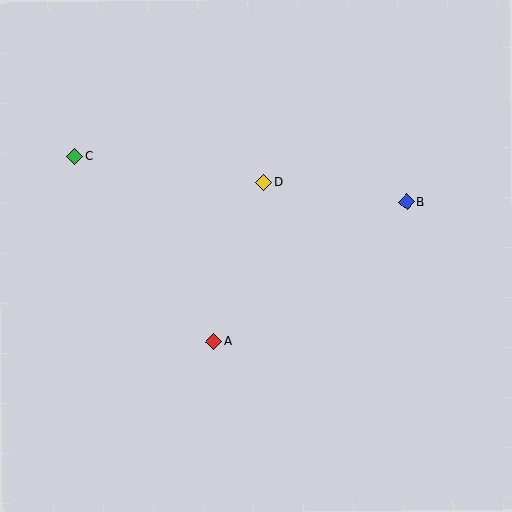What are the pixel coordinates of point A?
Point A is at (214, 342).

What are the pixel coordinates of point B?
Point B is at (407, 202).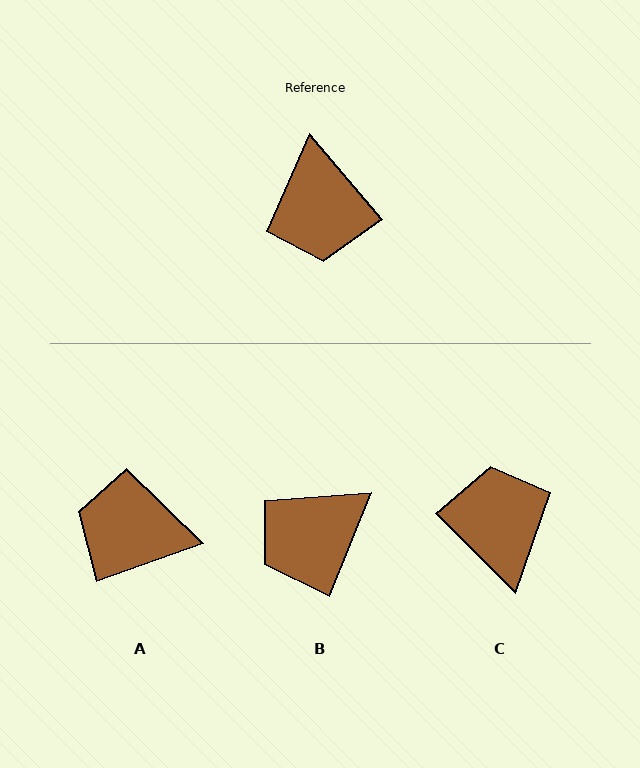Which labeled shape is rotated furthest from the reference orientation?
C, about 175 degrees away.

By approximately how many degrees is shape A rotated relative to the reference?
Approximately 111 degrees clockwise.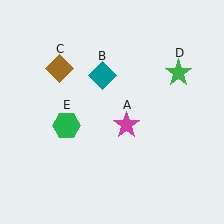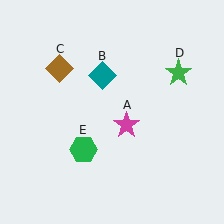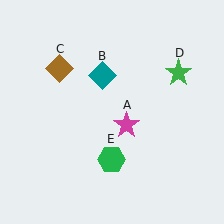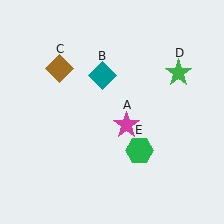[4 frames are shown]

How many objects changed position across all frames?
1 object changed position: green hexagon (object E).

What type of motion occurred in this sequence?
The green hexagon (object E) rotated counterclockwise around the center of the scene.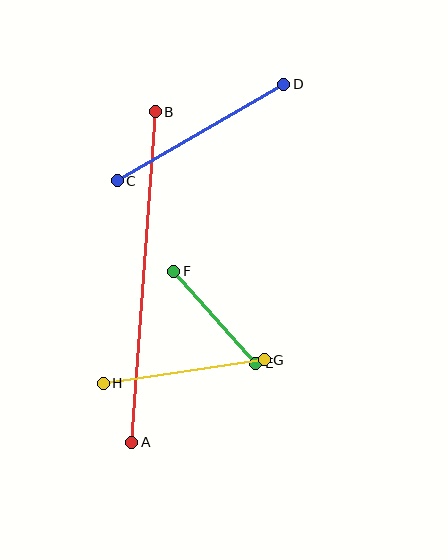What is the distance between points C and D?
The distance is approximately 192 pixels.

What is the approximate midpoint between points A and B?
The midpoint is at approximately (143, 277) pixels.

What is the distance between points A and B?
The distance is approximately 331 pixels.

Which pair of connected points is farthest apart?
Points A and B are farthest apart.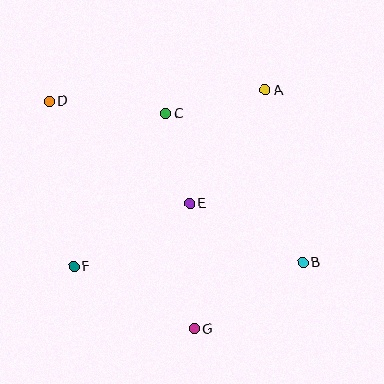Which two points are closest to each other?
Points C and E are closest to each other.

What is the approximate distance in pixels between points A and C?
The distance between A and C is approximately 102 pixels.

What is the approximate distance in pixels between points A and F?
The distance between A and F is approximately 260 pixels.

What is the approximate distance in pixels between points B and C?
The distance between B and C is approximately 202 pixels.